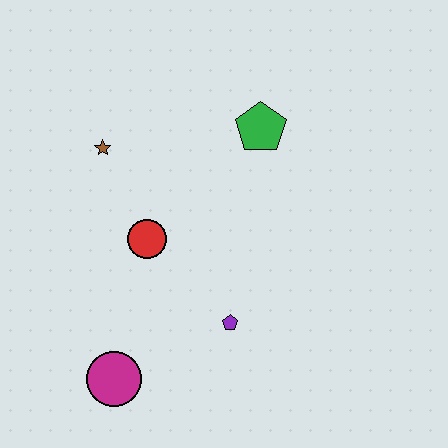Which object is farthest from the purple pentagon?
The brown star is farthest from the purple pentagon.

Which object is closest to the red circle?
The brown star is closest to the red circle.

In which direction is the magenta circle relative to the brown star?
The magenta circle is below the brown star.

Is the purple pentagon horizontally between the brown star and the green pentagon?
Yes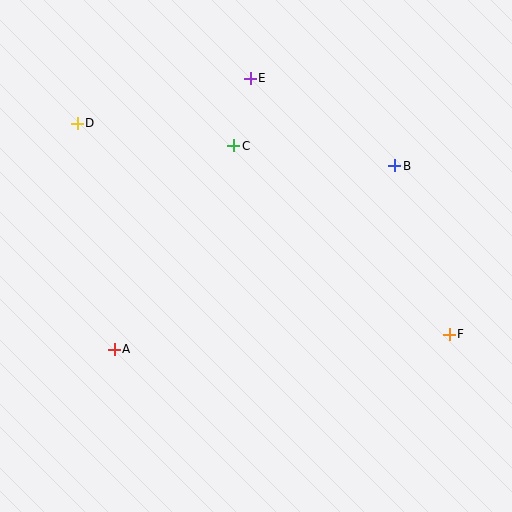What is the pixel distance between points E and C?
The distance between E and C is 69 pixels.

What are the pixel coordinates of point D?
Point D is at (77, 123).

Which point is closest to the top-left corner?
Point D is closest to the top-left corner.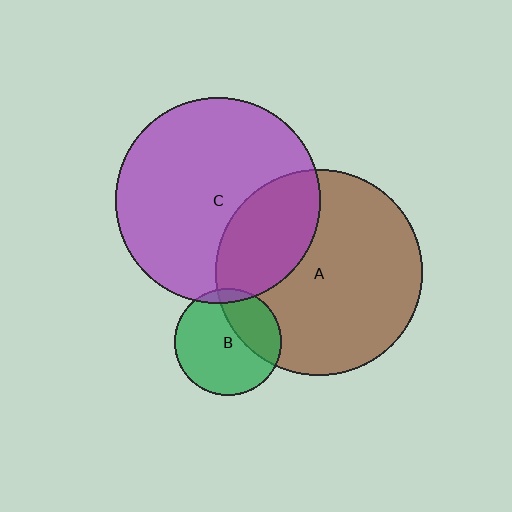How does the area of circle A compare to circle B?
Approximately 3.8 times.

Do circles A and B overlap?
Yes.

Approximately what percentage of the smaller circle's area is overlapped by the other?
Approximately 30%.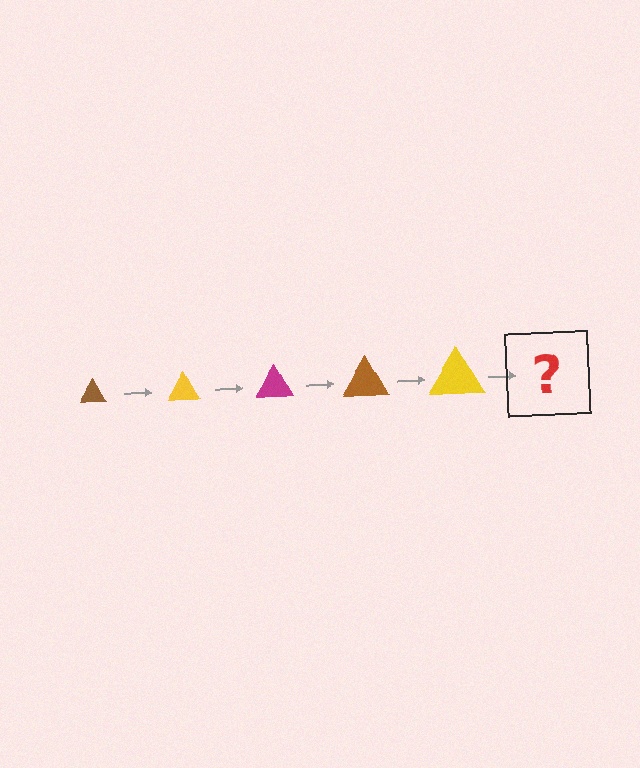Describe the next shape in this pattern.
It should be a magenta triangle, larger than the previous one.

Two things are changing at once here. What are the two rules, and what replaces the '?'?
The two rules are that the triangle grows larger each step and the color cycles through brown, yellow, and magenta. The '?' should be a magenta triangle, larger than the previous one.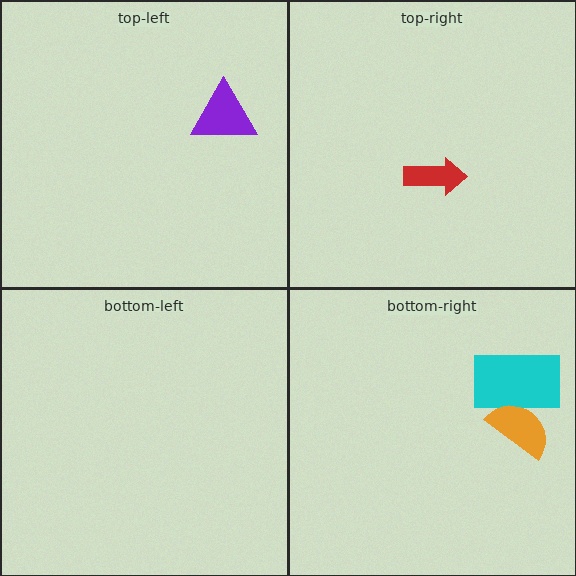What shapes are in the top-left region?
The purple triangle.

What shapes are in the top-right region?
The red arrow.